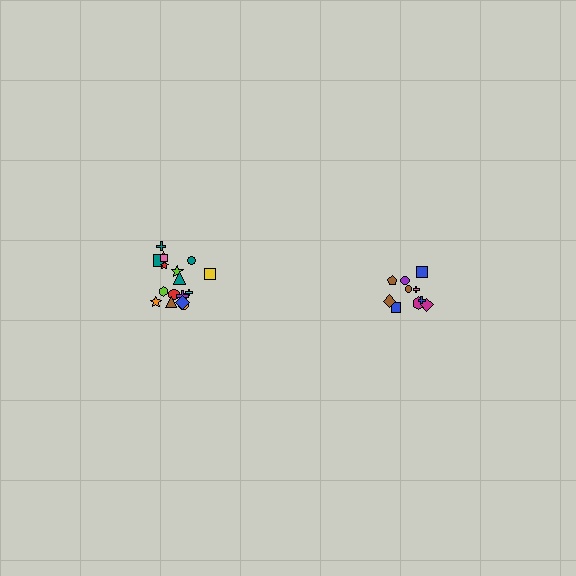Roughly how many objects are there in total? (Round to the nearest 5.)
Roughly 30 objects in total.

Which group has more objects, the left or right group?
The left group.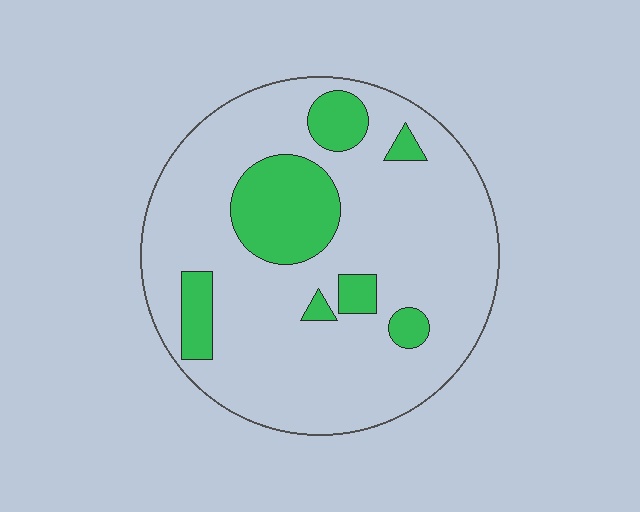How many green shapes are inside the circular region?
7.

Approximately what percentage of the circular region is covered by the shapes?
Approximately 20%.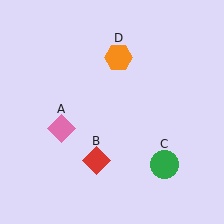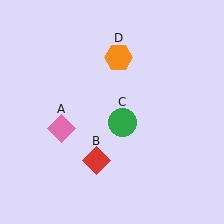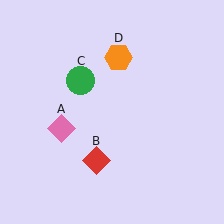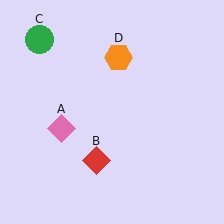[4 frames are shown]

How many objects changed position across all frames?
1 object changed position: green circle (object C).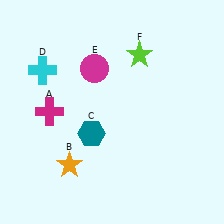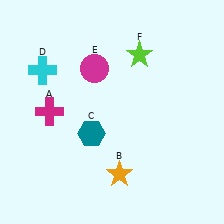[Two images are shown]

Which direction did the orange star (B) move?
The orange star (B) moved right.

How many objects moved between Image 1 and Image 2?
1 object moved between the two images.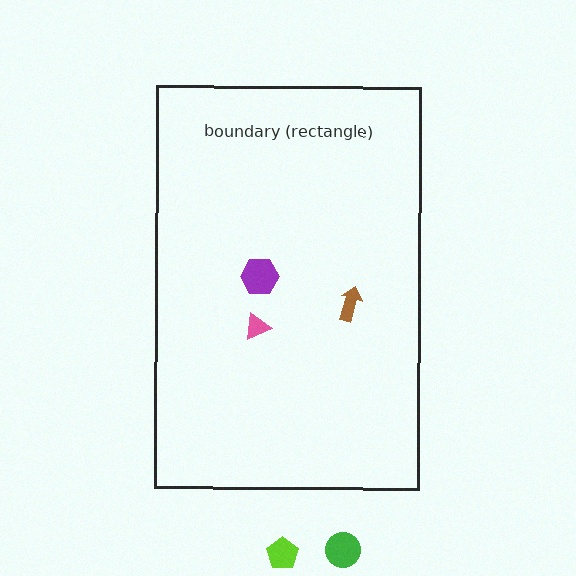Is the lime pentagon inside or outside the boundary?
Outside.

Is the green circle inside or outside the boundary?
Outside.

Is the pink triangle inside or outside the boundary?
Inside.